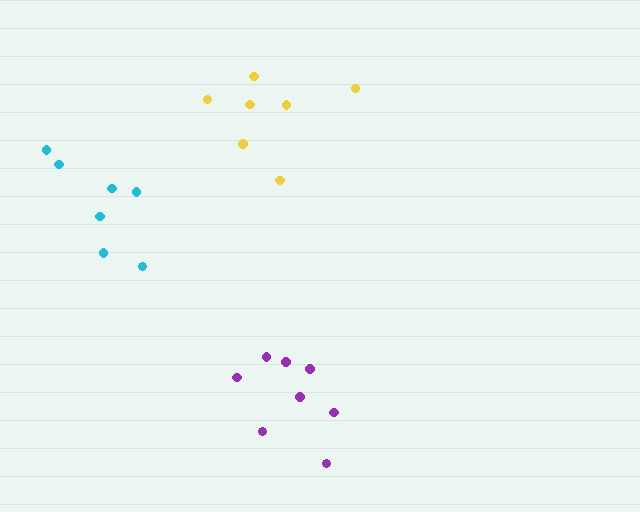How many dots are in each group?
Group 1: 7 dots, Group 2: 8 dots, Group 3: 7 dots (22 total).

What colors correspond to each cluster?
The clusters are colored: yellow, purple, cyan.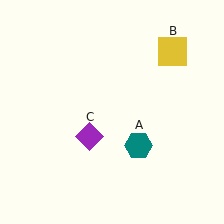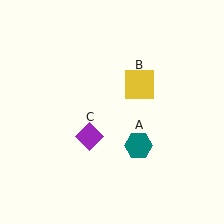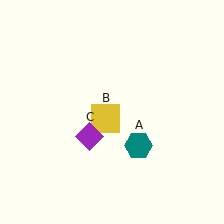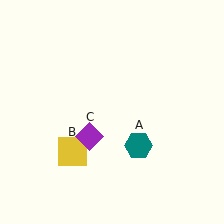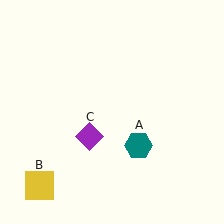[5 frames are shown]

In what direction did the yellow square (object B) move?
The yellow square (object B) moved down and to the left.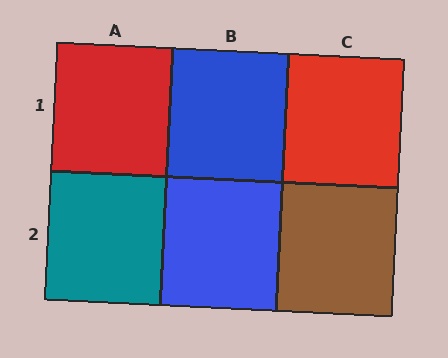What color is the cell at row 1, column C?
Red.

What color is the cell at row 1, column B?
Blue.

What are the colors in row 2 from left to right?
Teal, blue, brown.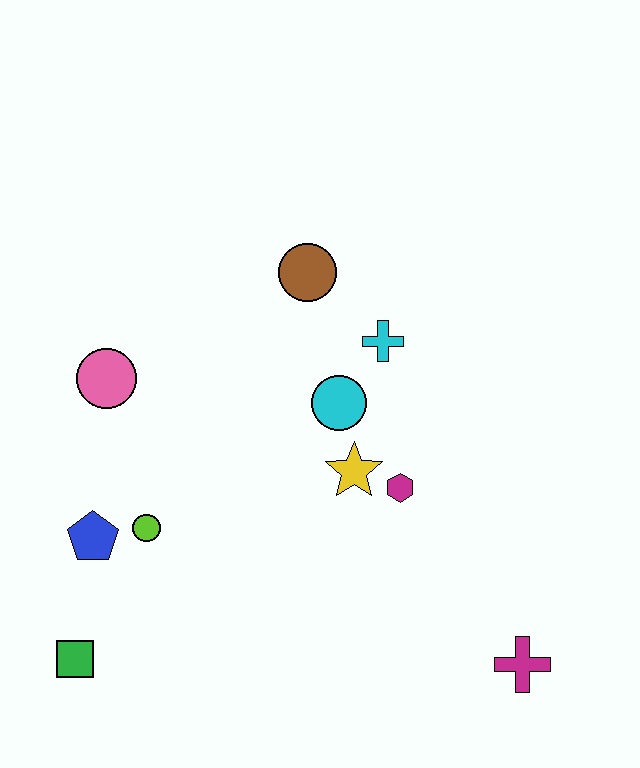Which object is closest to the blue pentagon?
The lime circle is closest to the blue pentagon.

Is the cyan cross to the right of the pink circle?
Yes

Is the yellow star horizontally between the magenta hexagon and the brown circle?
Yes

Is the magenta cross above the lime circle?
No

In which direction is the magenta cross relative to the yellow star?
The magenta cross is below the yellow star.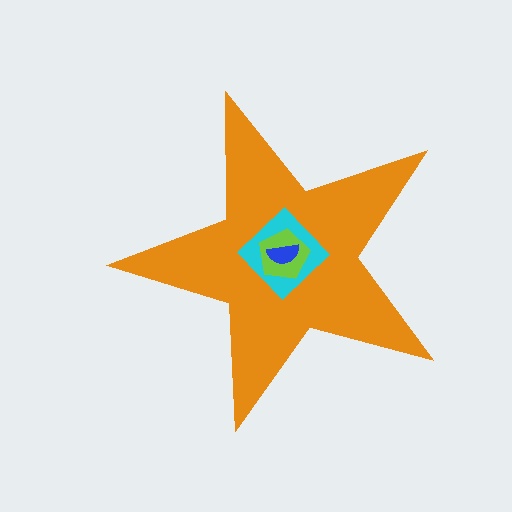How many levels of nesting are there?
4.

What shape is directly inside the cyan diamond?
The lime pentagon.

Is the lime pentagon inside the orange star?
Yes.